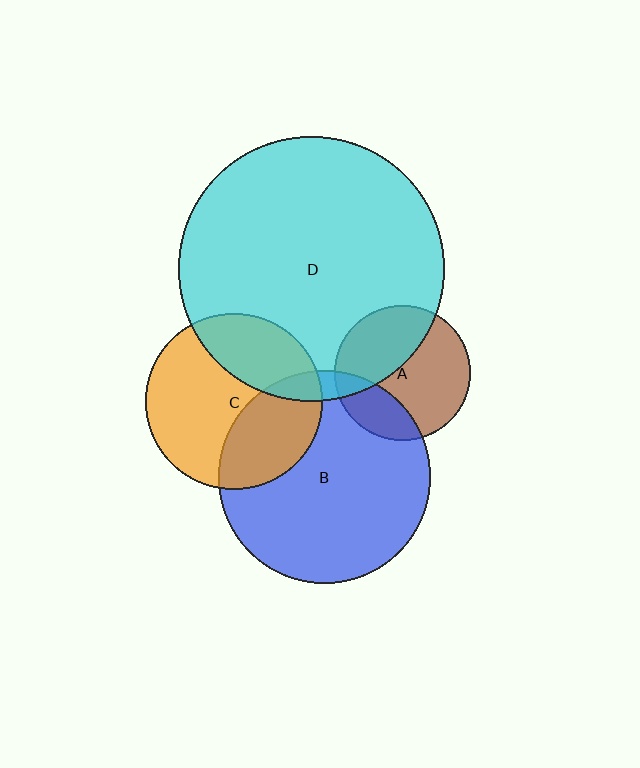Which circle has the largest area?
Circle D (cyan).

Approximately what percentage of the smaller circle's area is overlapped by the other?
Approximately 40%.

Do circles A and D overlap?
Yes.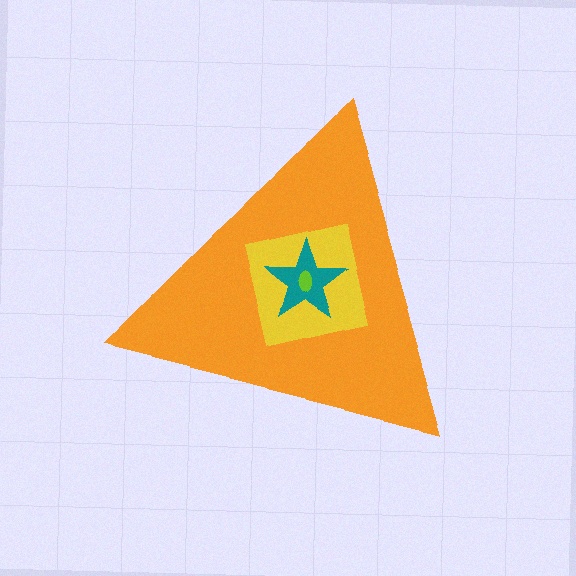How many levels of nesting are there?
4.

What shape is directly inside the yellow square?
The teal star.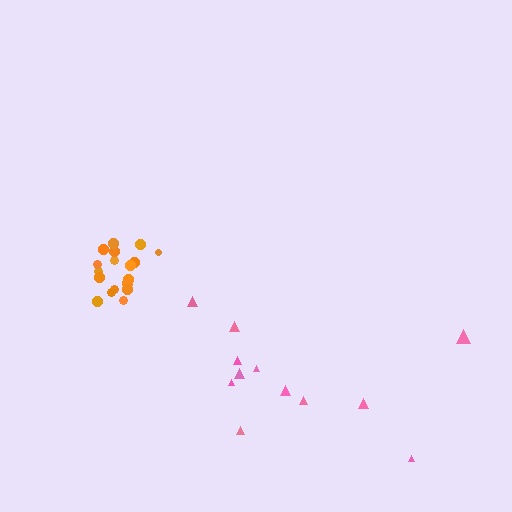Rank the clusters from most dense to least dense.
orange, pink.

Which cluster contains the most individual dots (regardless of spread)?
Orange (18).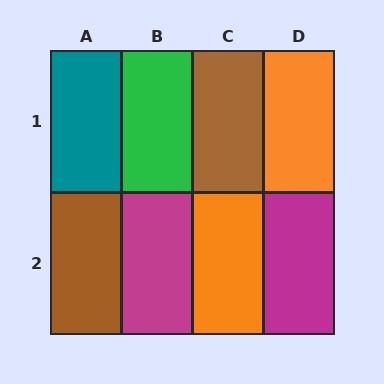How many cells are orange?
2 cells are orange.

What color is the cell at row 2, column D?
Magenta.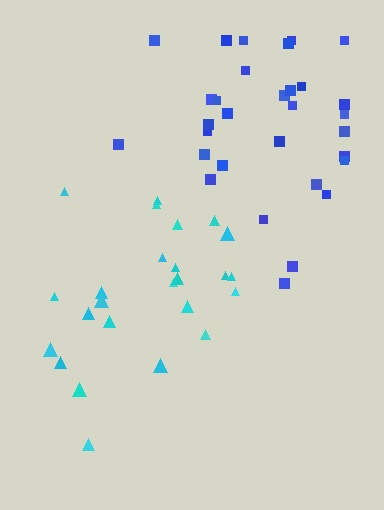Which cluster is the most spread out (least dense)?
Cyan.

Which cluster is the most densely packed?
Blue.